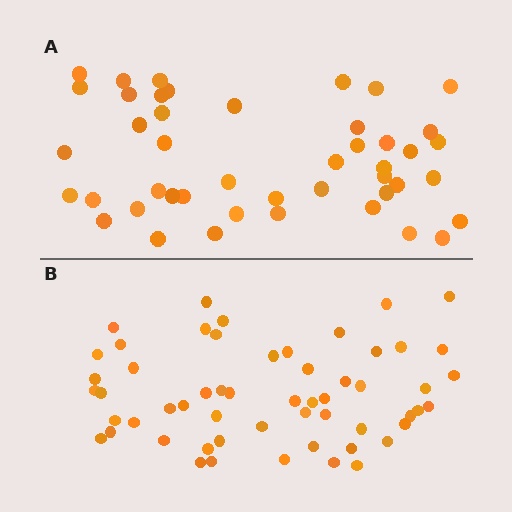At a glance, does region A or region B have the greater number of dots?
Region B (the bottom region) has more dots.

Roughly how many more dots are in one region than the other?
Region B has roughly 12 or so more dots than region A.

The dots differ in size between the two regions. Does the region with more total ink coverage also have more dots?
No. Region A has more total ink coverage because its dots are larger, but region B actually contains more individual dots. Total area can be misleading — the number of items is what matters here.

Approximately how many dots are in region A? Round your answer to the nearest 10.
About 40 dots. (The exact count is 45, which rounds to 40.)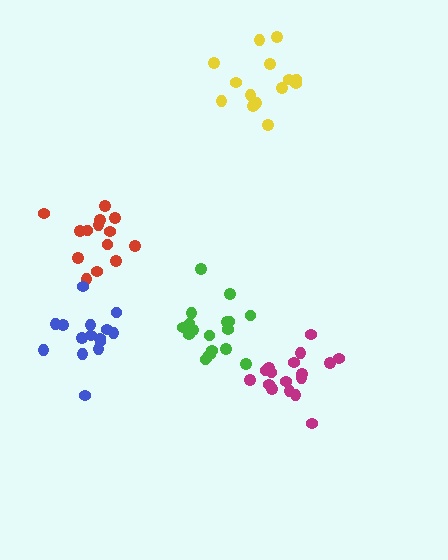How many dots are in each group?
Group 1: 14 dots, Group 2: 15 dots, Group 3: 17 dots, Group 4: 14 dots, Group 5: 18 dots (78 total).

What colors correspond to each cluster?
The clusters are colored: red, blue, magenta, yellow, green.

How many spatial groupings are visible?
There are 5 spatial groupings.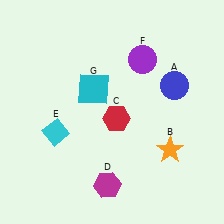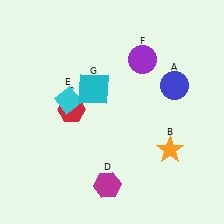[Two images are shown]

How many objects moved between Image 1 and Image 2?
2 objects moved between the two images.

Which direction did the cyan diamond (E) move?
The cyan diamond (E) moved up.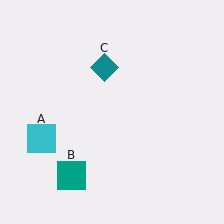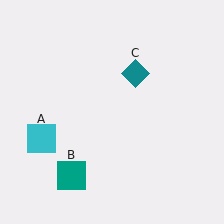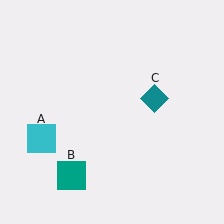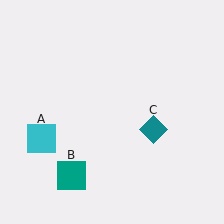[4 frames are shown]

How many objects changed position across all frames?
1 object changed position: teal diamond (object C).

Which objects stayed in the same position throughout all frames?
Cyan square (object A) and teal square (object B) remained stationary.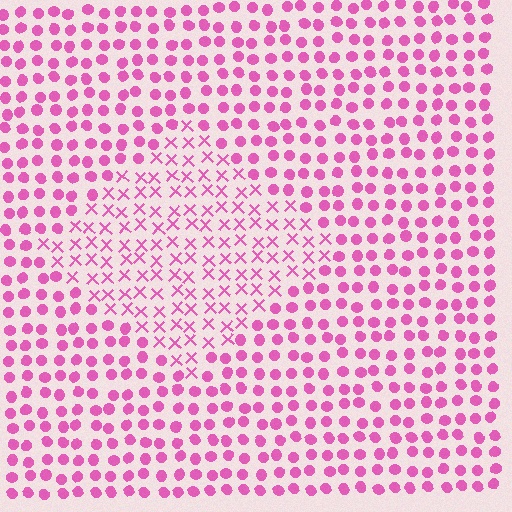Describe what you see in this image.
The image is filled with small pink elements arranged in a uniform grid. A diamond-shaped region contains X marks, while the surrounding area contains circles. The boundary is defined purely by the change in element shape.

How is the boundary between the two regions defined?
The boundary is defined by a change in element shape: X marks inside vs. circles outside. All elements share the same color and spacing.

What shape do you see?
I see a diamond.